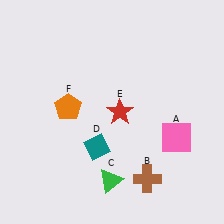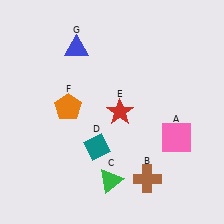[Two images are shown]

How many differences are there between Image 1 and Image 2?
There is 1 difference between the two images.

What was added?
A blue triangle (G) was added in Image 2.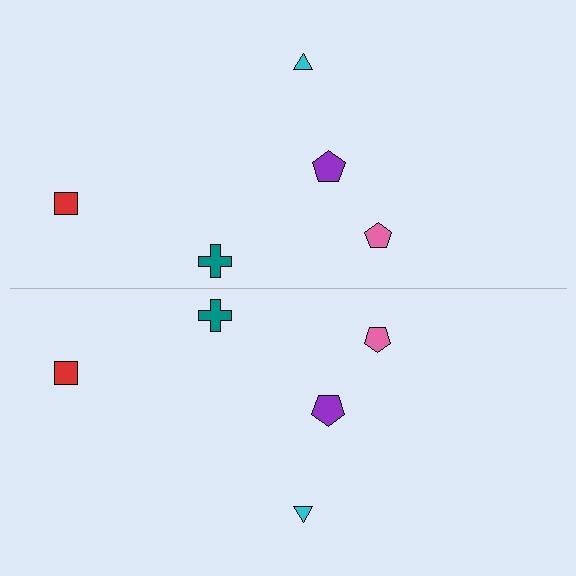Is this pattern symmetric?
Yes, this pattern has bilateral (reflection) symmetry.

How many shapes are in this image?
There are 10 shapes in this image.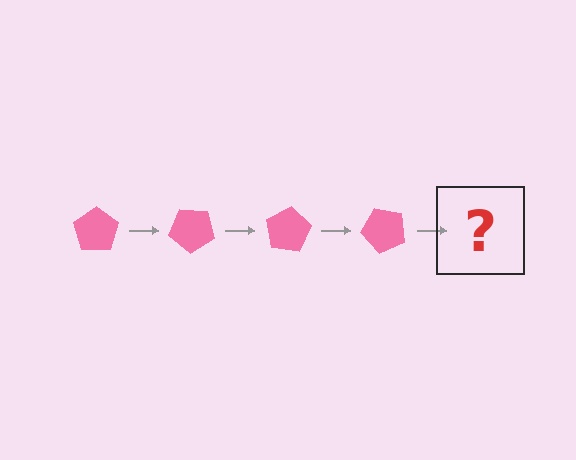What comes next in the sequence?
The next element should be a pink pentagon rotated 160 degrees.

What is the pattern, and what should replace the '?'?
The pattern is that the pentagon rotates 40 degrees each step. The '?' should be a pink pentagon rotated 160 degrees.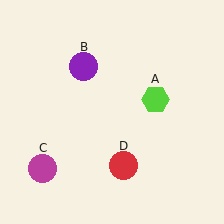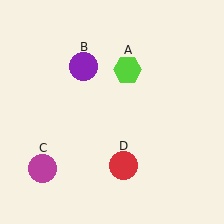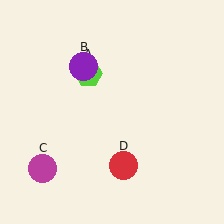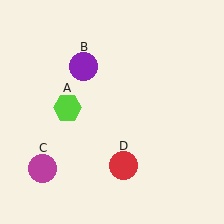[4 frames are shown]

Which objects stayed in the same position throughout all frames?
Purple circle (object B) and magenta circle (object C) and red circle (object D) remained stationary.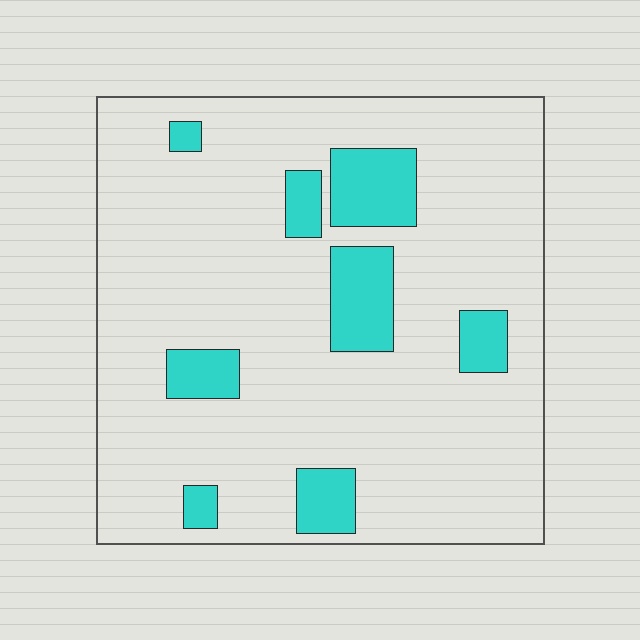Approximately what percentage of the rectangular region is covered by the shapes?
Approximately 15%.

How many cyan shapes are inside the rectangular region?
8.